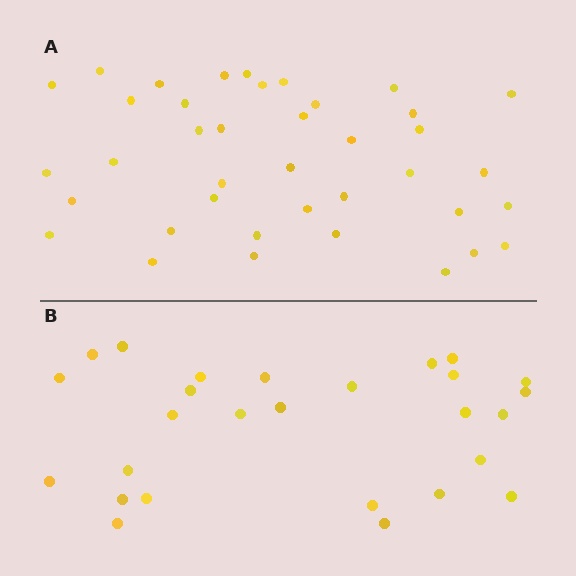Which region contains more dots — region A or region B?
Region A (the top region) has more dots.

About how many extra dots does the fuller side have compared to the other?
Region A has roughly 12 or so more dots than region B.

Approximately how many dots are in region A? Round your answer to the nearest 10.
About 40 dots. (The exact count is 39, which rounds to 40.)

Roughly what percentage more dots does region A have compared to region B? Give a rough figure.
About 45% more.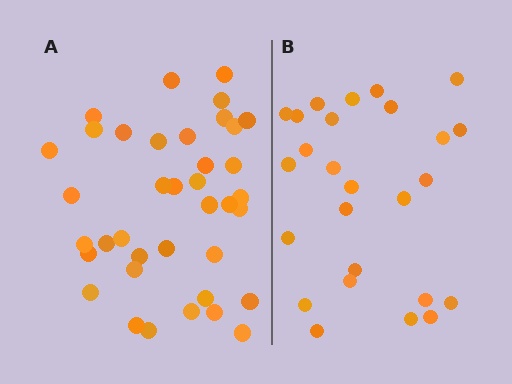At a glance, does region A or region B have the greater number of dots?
Region A (the left region) has more dots.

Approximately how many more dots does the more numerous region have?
Region A has roughly 12 or so more dots than region B.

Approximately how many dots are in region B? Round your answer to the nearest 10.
About 30 dots. (The exact count is 26, which rounds to 30.)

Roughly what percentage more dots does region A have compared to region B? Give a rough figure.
About 45% more.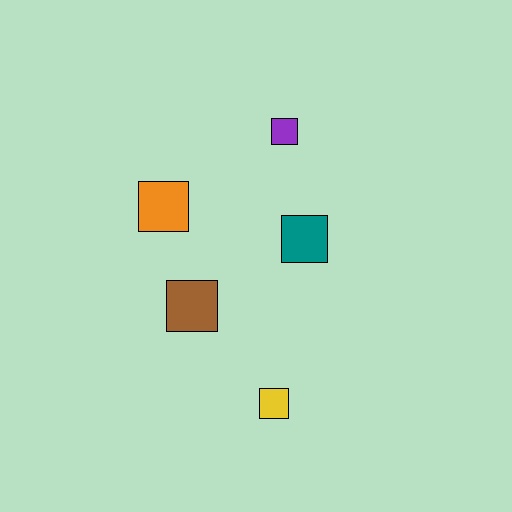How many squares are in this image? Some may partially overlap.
There are 5 squares.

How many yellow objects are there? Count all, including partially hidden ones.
There is 1 yellow object.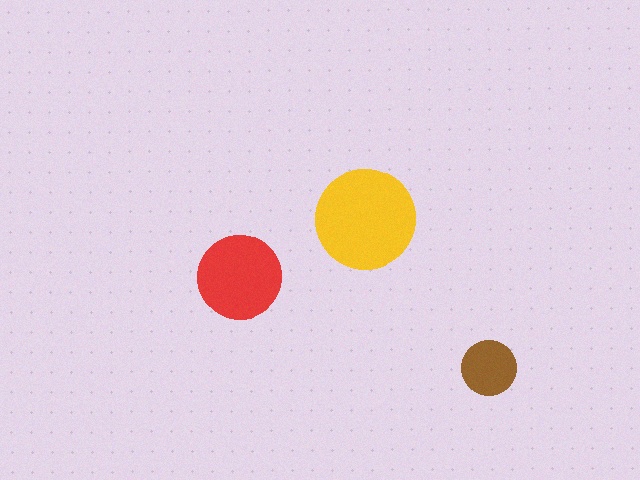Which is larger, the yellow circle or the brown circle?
The yellow one.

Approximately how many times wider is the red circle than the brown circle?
About 1.5 times wider.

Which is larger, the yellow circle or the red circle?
The yellow one.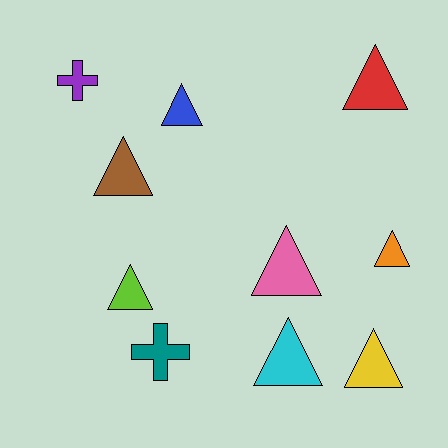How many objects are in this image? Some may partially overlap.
There are 10 objects.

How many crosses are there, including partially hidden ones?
There are 2 crosses.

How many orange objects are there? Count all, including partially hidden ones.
There is 1 orange object.